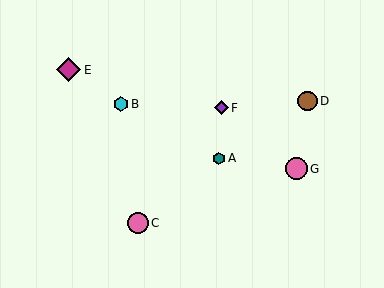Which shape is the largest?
The magenta diamond (labeled E) is the largest.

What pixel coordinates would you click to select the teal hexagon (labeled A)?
Click at (219, 159) to select the teal hexagon A.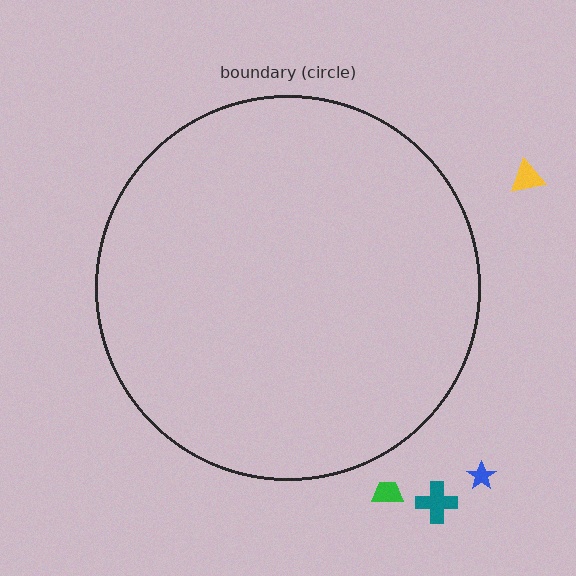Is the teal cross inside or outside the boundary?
Outside.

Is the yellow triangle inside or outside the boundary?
Outside.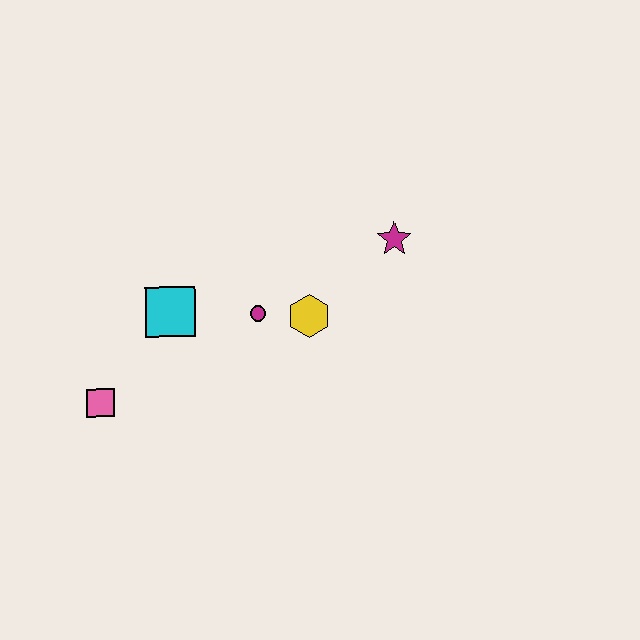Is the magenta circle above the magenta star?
No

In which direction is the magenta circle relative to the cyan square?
The magenta circle is to the right of the cyan square.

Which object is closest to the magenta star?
The yellow hexagon is closest to the magenta star.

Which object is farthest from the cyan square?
The magenta star is farthest from the cyan square.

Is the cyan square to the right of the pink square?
Yes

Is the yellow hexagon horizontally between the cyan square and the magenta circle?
No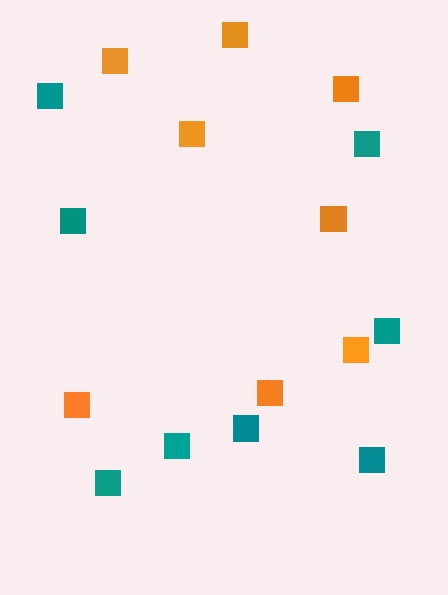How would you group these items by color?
There are 2 groups: one group of orange squares (8) and one group of teal squares (8).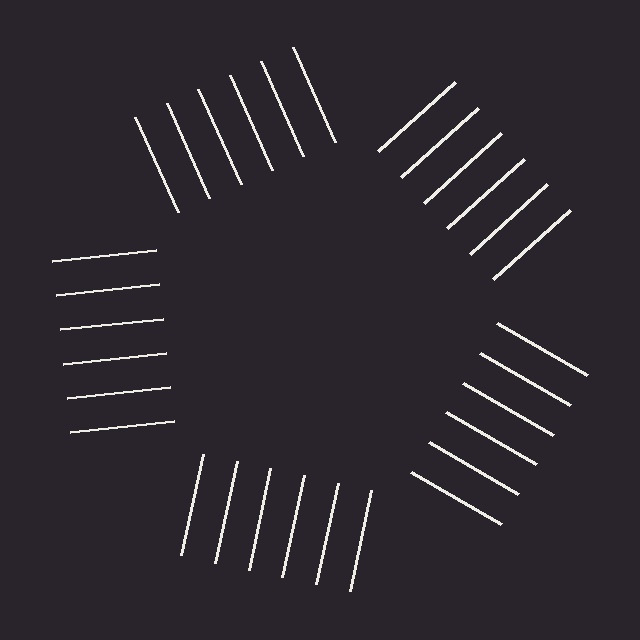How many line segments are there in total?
30 — 6 along each of the 5 edges.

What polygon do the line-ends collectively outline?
An illusory pentagon — the line segments terminate on its edges but no continuous stroke is drawn.